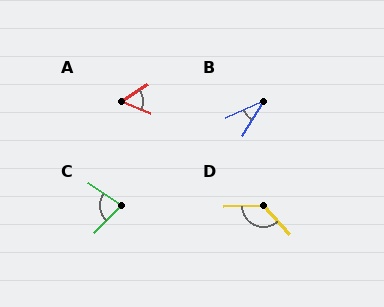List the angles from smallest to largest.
B (35°), A (55°), C (79°), D (131°).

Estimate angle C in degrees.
Approximately 79 degrees.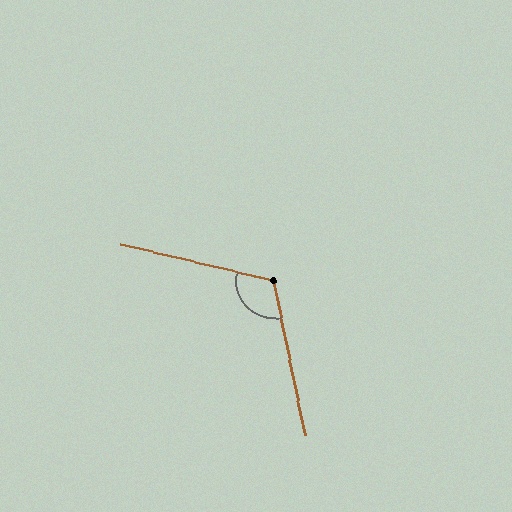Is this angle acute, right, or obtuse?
It is obtuse.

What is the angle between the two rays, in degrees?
Approximately 115 degrees.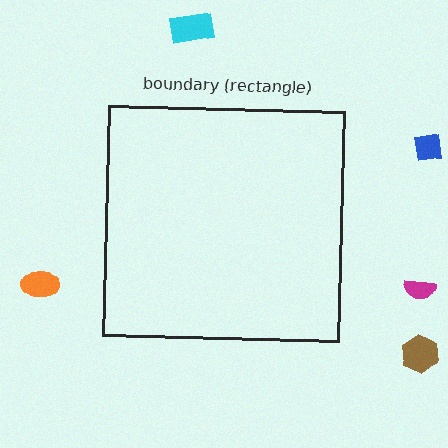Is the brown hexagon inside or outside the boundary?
Outside.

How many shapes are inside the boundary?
0 inside, 5 outside.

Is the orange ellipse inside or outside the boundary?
Outside.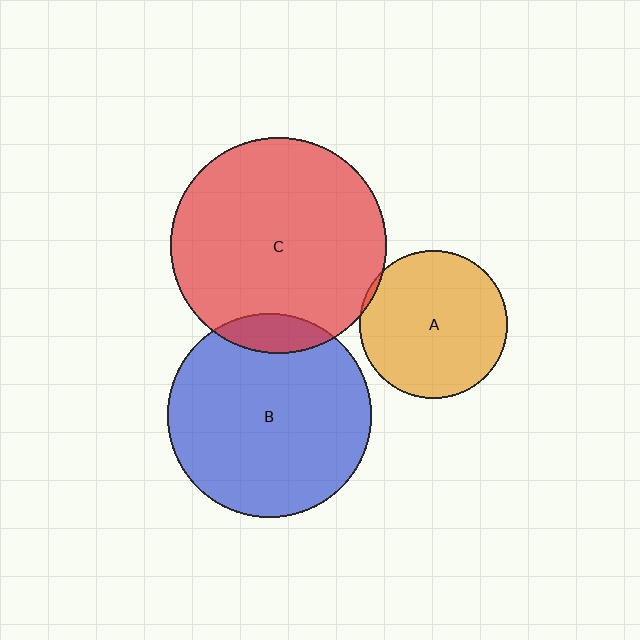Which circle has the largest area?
Circle C (red).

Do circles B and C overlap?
Yes.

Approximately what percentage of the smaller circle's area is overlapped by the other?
Approximately 10%.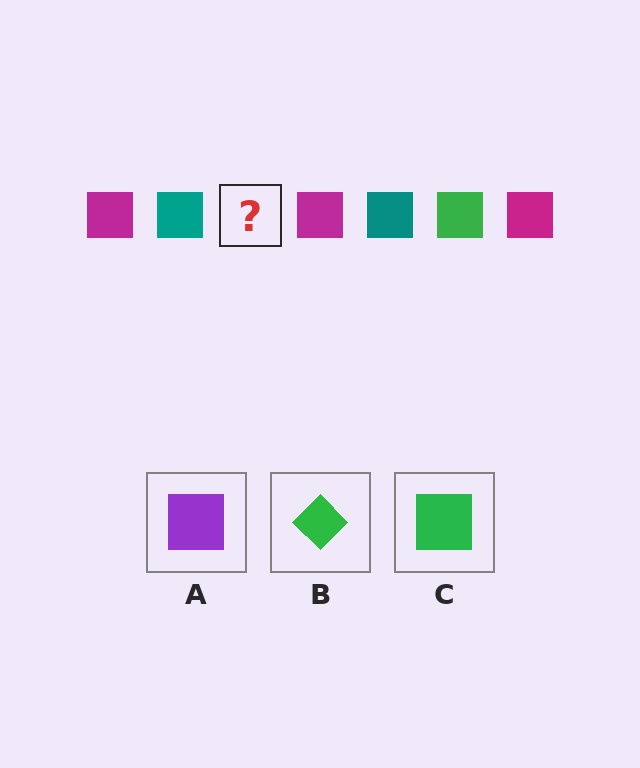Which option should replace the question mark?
Option C.